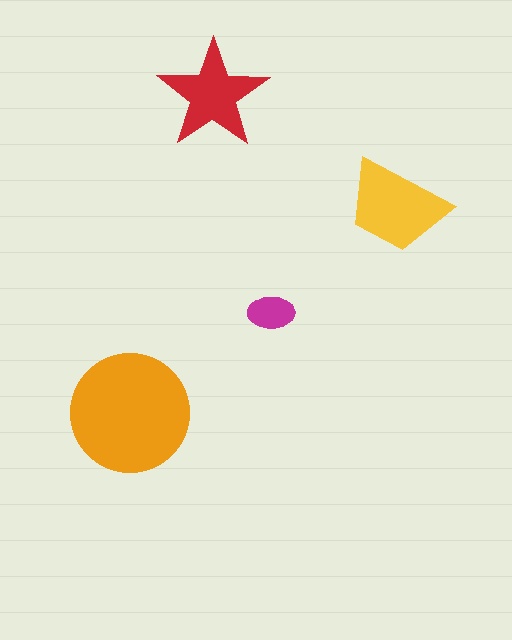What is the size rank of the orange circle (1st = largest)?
1st.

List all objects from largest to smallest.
The orange circle, the yellow trapezoid, the red star, the magenta ellipse.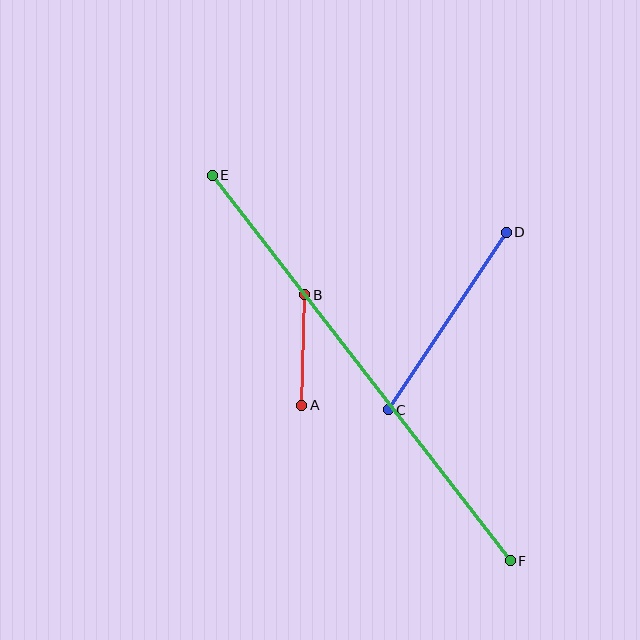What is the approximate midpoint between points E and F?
The midpoint is at approximately (361, 368) pixels.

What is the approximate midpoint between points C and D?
The midpoint is at approximately (447, 321) pixels.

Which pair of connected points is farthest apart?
Points E and F are farthest apart.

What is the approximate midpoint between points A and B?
The midpoint is at approximately (303, 350) pixels.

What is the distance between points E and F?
The distance is approximately 487 pixels.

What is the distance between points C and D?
The distance is approximately 213 pixels.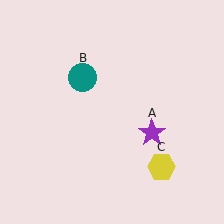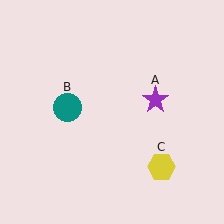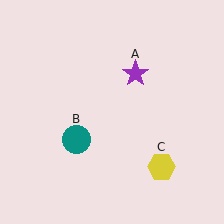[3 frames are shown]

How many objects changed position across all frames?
2 objects changed position: purple star (object A), teal circle (object B).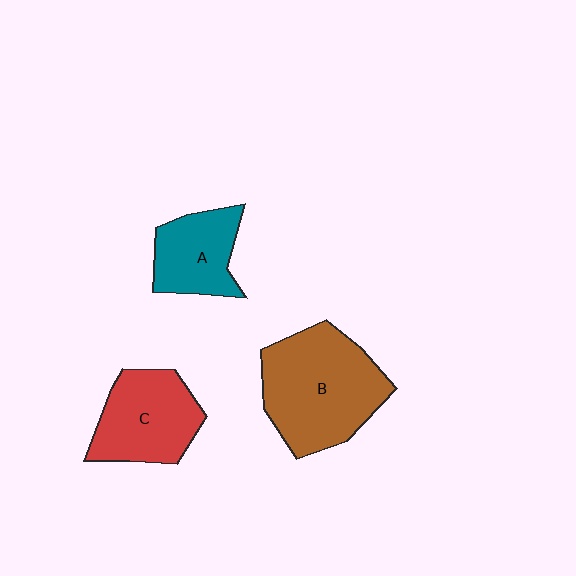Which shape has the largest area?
Shape B (brown).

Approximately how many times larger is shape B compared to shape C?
Approximately 1.4 times.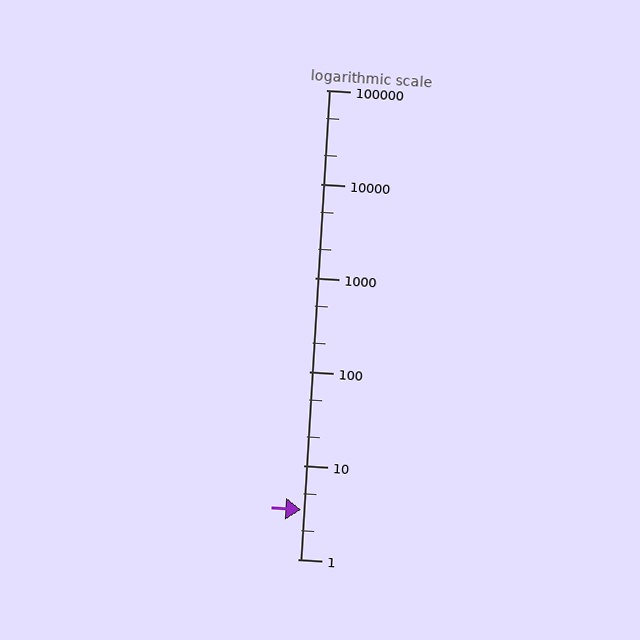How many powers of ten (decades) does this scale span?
The scale spans 5 decades, from 1 to 100000.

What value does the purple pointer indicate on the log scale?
The pointer indicates approximately 3.4.